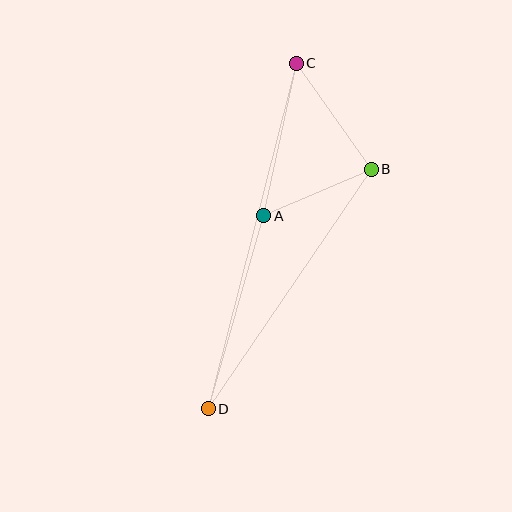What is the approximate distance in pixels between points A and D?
The distance between A and D is approximately 200 pixels.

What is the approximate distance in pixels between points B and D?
The distance between B and D is approximately 289 pixels.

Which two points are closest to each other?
Points A and B are closest to each other.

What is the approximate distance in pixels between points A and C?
The distance between A and C is approximately 156 pixels.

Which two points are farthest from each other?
Points C and D are farthest from each other.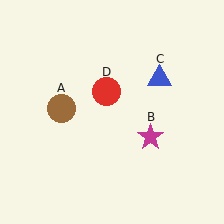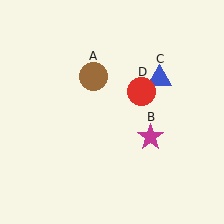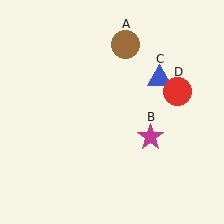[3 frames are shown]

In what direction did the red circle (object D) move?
The red circle (object D) moved right.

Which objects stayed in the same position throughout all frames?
Magenta star (object B) and blue triangle (object C) remained stationary.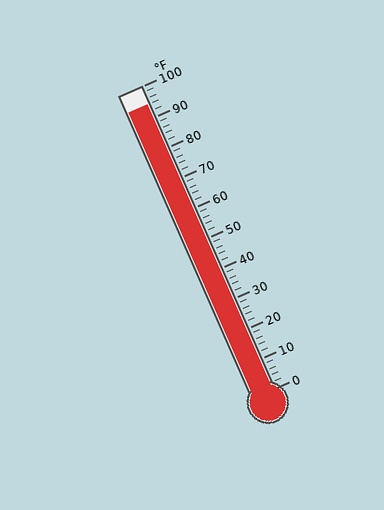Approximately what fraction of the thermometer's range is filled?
The thermometer is filled to approximately 95% of its range.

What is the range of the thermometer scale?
The thermometer scale ranges from 0°F to 100°F.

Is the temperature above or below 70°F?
The temperature is above 70°F.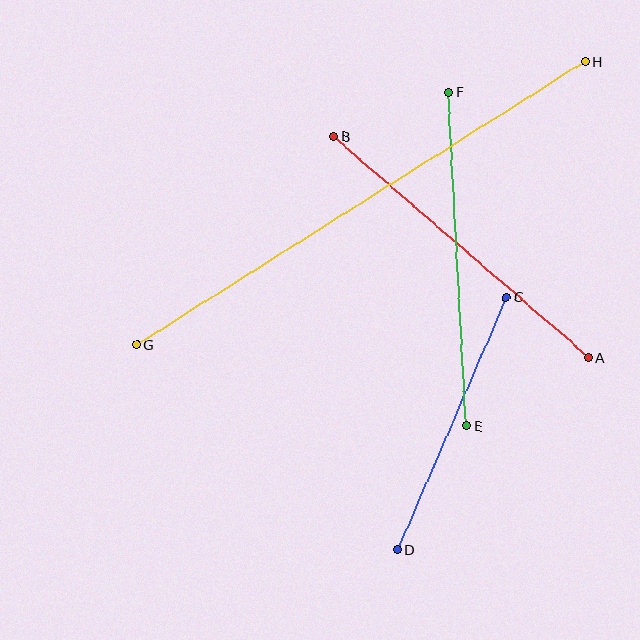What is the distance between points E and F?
The distance is approximately 334 pixels.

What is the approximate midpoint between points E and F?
The midpoint is at approximately (458, 259) pixels.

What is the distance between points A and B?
The distance is approximately 337 pixels.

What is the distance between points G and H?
The distance is approximately 531 pixels.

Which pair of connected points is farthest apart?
Points G and H are farthest apart.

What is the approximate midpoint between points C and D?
The midpoint is at approximately (452, 424) pixels.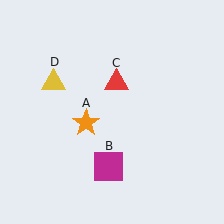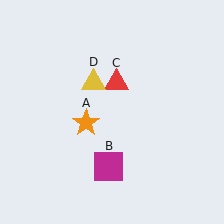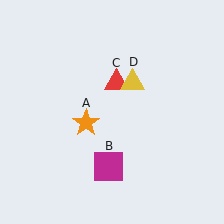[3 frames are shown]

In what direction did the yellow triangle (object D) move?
The yellow triangle (object D) moved right.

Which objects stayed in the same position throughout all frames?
Orange star (object A) and magenta square (object B) and red triangle (object C) remained stationary.